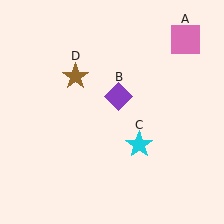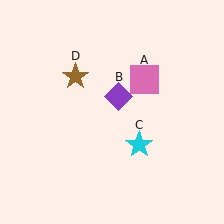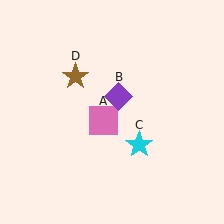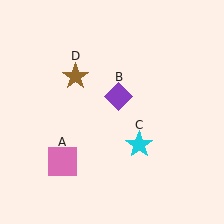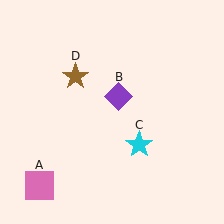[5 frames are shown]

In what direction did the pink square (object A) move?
The pink square (object A) moved down and to the left.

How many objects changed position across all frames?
1 object changed position: pink square (object A).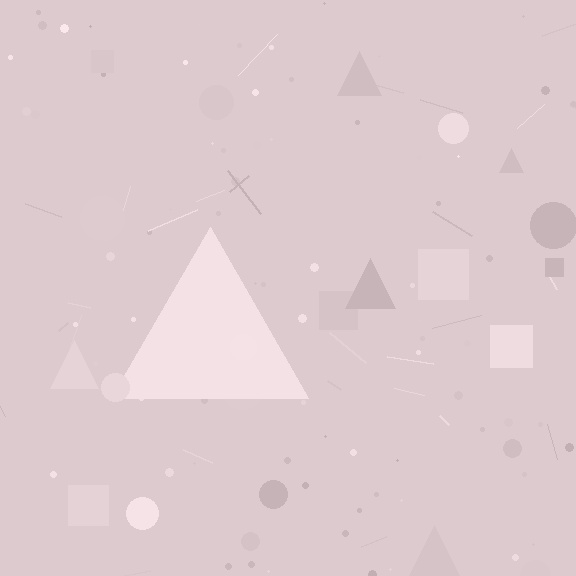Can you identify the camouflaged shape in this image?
The camouflaged shape is a triangle.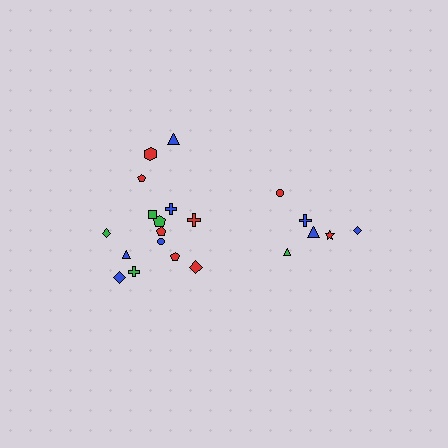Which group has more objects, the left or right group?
The left group.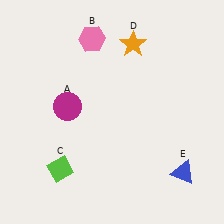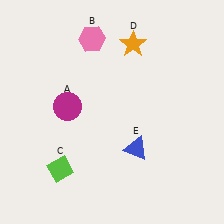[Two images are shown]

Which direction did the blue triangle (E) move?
The blue triangle (E) moved left.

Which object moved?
The blue triangle (E) moved left.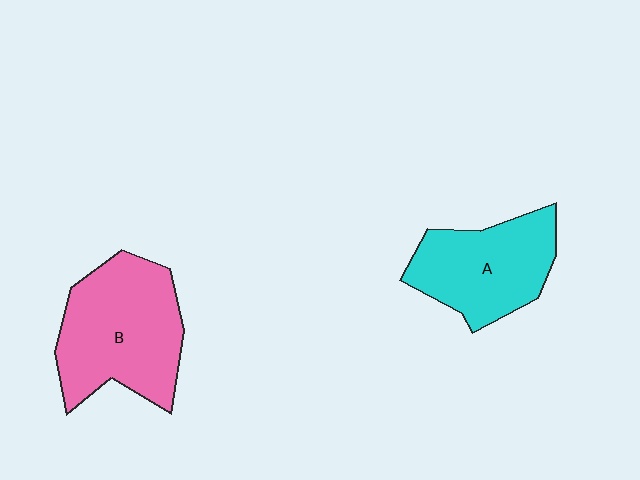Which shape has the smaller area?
Shape A (cyan).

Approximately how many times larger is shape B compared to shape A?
Approximately 1.3 times.